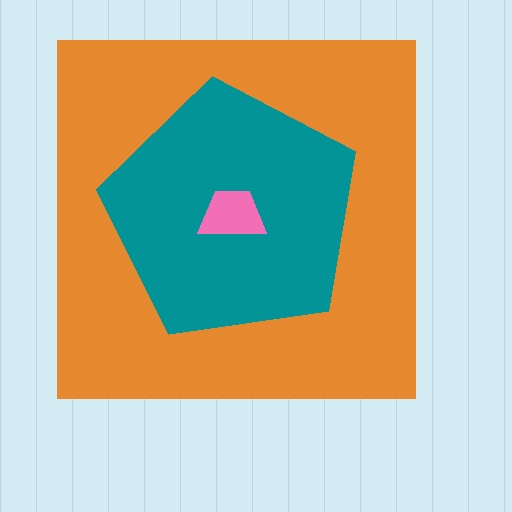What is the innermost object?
The pink trapezoid.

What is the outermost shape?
The orange square.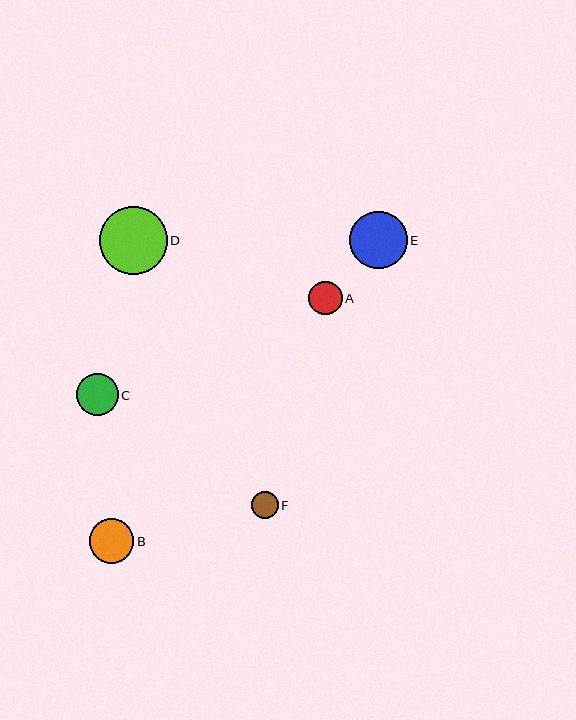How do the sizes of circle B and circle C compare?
Circle B and circle C are approximately the same size.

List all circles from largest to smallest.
From largest to smallest: D, E, B, C, A, F.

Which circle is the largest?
Circle D is the largest with a size of approximately 67 pixels.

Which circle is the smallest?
Circle F is the smallest with a size of approximately 27 pixels.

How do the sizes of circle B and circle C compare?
Circle B and circle C are approximately the same size.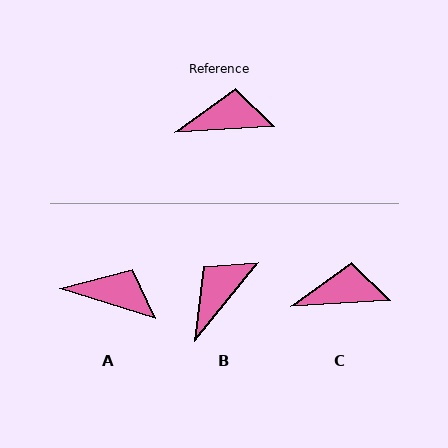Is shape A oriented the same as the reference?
No, it is off by about 21 degrees.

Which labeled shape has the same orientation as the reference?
C.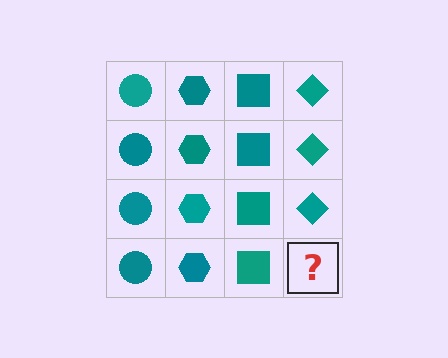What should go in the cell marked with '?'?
The missing cell should contain a teal diamond.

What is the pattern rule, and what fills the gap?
The rule is that each column has a consistent shape. The gap should be filled with a teal diamond.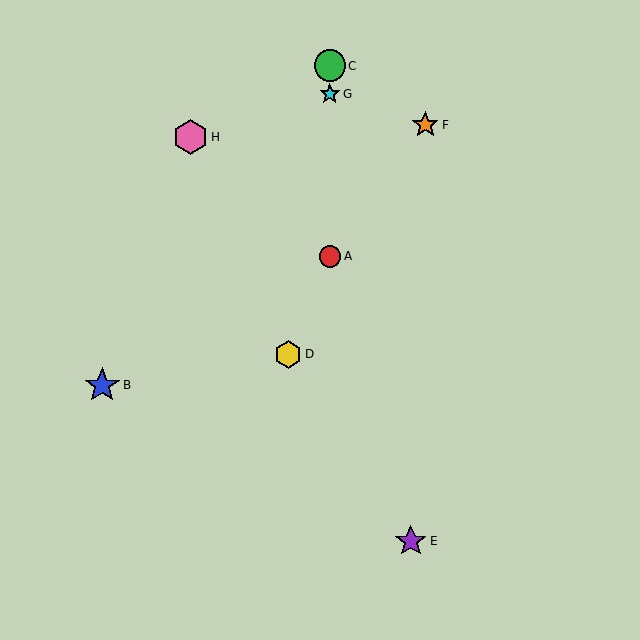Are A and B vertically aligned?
No, A is at x≈330 and B is at x≈102.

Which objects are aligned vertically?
Objects A, C, G are aligned vertically.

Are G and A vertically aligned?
Yes, both are at x≈330.